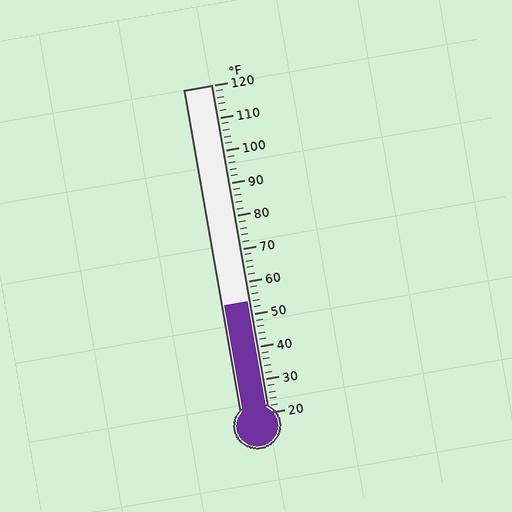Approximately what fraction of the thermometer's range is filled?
The thermometer is filled to approximately 35% of its range.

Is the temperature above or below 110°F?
The temperature is below 110°F.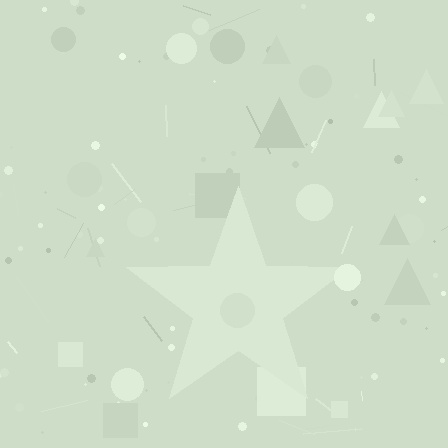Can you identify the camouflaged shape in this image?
The camouflaged shape is a star.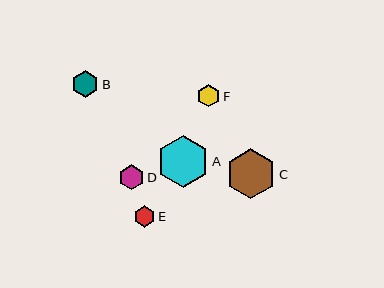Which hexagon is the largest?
Hexagon A is the largest with a size of approximately 52 pixels.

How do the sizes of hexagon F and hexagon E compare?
Hexagon F and hexagon E are approximately the same size.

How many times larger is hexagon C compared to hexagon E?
Hexagon C is approximately 2.4 times the size of hexagon E.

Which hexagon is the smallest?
Hexagon E is the smallest with a size of approximately 21 pixels.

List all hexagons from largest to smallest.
From largest to smallest: A, C, B, D, F, E.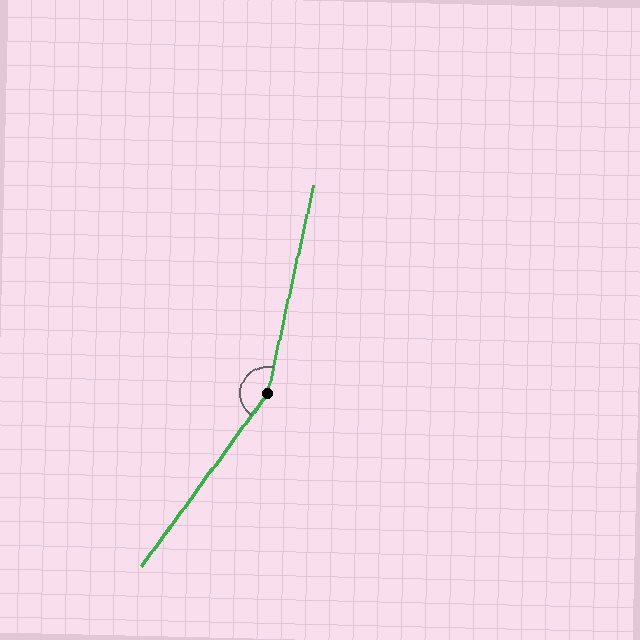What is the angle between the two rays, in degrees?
Approximately 156 degrees.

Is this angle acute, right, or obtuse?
It is obtuse.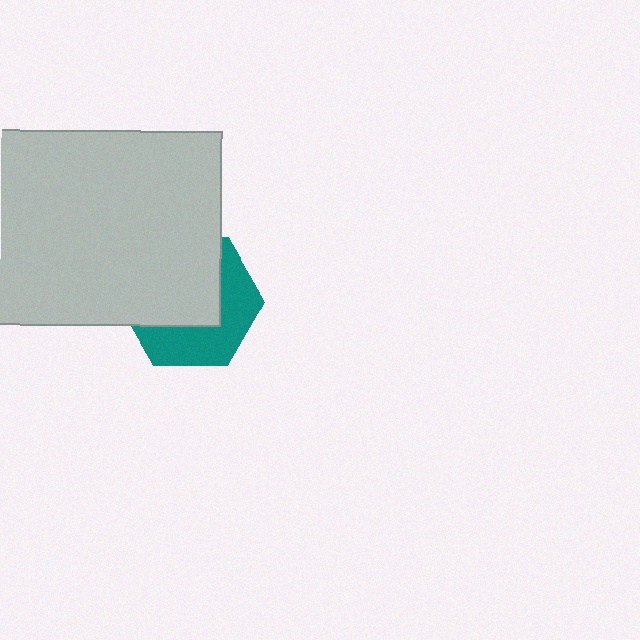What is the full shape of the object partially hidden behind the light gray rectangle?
The partially hidden object is a teal hexagon.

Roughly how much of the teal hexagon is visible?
A small part of it is visible (roughly 44%).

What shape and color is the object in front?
The object in front is a light gray rectangle.